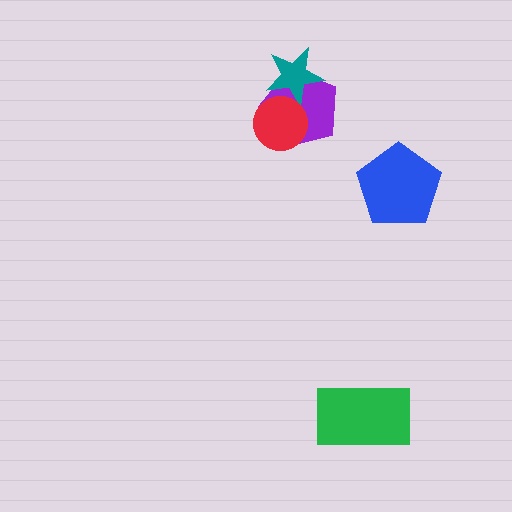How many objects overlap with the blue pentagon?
0 objects overlap with the blue pentagon.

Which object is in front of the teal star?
The red circle is in front of the teal star.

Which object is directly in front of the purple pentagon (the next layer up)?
The teal star is directly in front of the purple pentagon.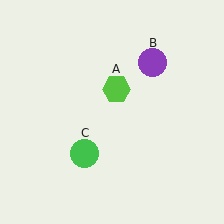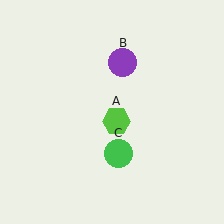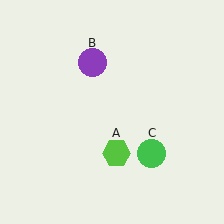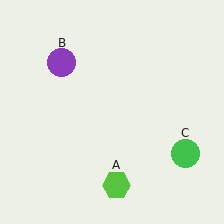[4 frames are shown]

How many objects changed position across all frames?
3 objects changed position: lime hexagon (object A), purple circle (object B), green circle (object C).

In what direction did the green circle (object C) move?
The green circle (object C) moved right.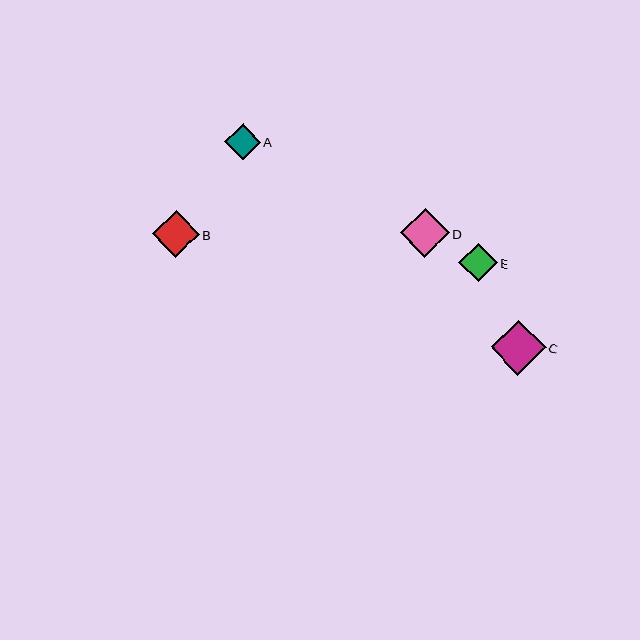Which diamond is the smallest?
Diamond A is the smallest with a size of approximately 36 pixels.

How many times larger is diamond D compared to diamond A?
Diamond D is approximately 1.4 times the size of diamond A.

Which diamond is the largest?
Diamond C is the largest with a size of approximately 55 pixels.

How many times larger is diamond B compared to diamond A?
Diamond B is approximately 1.3 times the size of diamond A.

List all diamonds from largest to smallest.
From largest to smallest: C, D, B, E, A.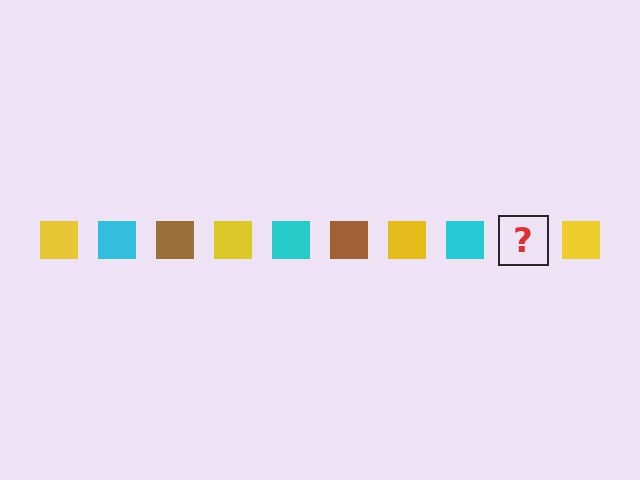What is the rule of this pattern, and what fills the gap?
The rule is that the pattern cycles through yellow, cyan, brown squares. The gap should be filled with a brown square.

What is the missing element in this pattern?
The missing element is a brown square.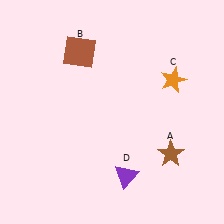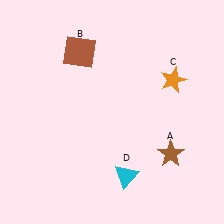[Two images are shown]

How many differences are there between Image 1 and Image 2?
There is 1 difference between the two images.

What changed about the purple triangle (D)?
In Image 1, D is purple. In Image 2, it changed to cyan.